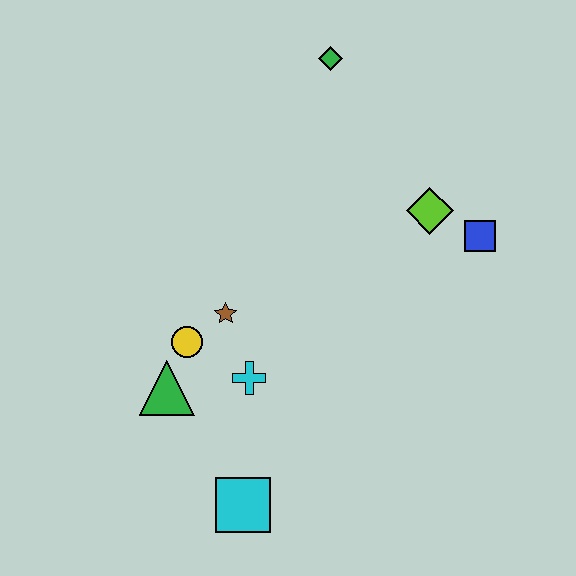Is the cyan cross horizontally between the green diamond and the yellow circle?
Yes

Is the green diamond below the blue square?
No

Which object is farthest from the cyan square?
The green diamond is farthest from the cyan square.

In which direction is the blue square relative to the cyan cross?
The blue square is to the right of the cyan cross.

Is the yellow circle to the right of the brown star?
No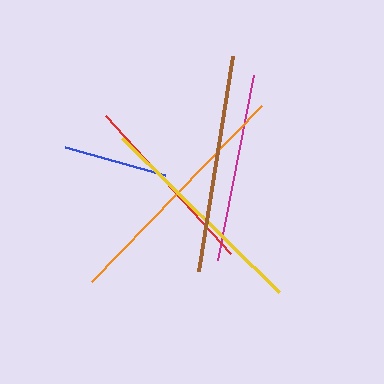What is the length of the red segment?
The red segment is approximately 186 pixels long.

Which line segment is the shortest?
The blue line is the shortest at approximately 104 pixels.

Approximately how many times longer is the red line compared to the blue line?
The red line is approximately 1.8 times the length of the blue line.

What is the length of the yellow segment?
The yellow segment is approximately 220 pixels long.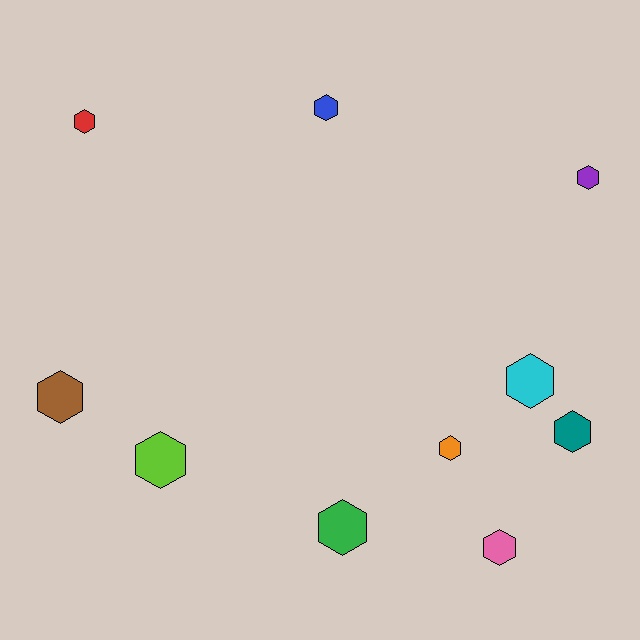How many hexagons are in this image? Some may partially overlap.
There are 10 hexagons.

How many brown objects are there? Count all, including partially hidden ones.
There is 1 brown object.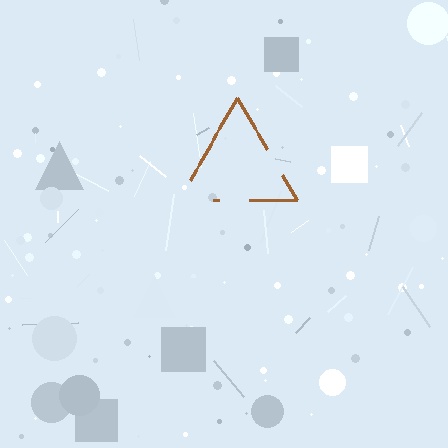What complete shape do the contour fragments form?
The contour fragments form a triangle.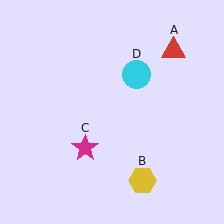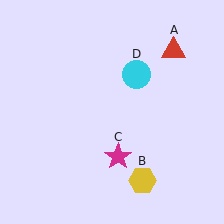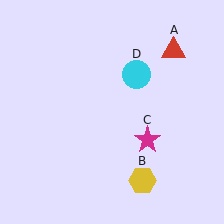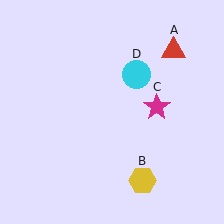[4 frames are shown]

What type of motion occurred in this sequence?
The magenta star (object C) rotated counterclockwise around the center of the scene.